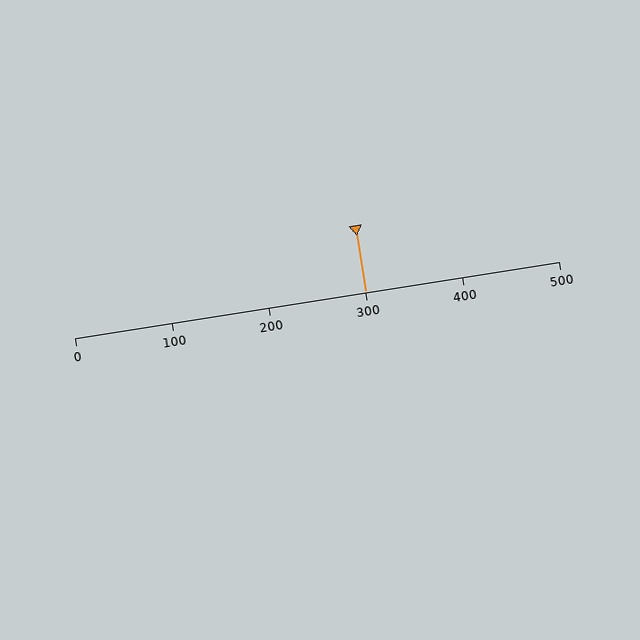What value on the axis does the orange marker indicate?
The marker indicates approximately 300.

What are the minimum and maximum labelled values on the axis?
The axis runs from 0 to 500.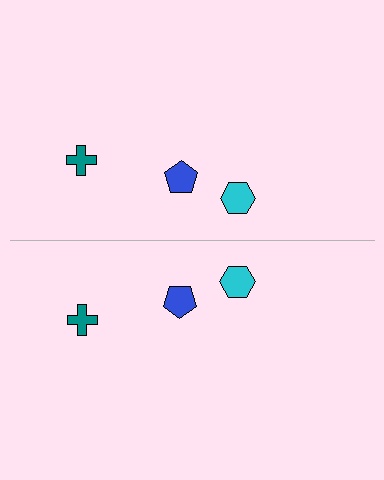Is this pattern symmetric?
Yes, this pattern has bilateral (reflection) symmetry.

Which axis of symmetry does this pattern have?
The pattern has a horizontal axis of symmetry running through the center of the image.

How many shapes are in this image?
There are 6 shapes in this image.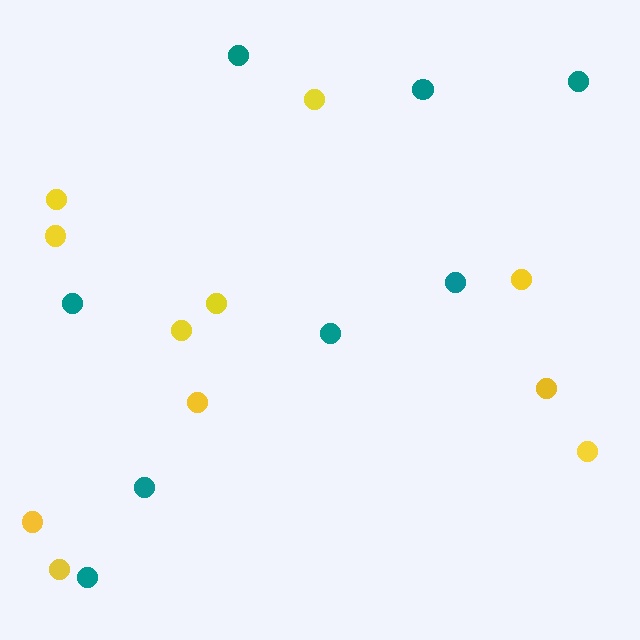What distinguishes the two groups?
There are 2 groups: one group of teal circles (8) and one group of yellow circles (11).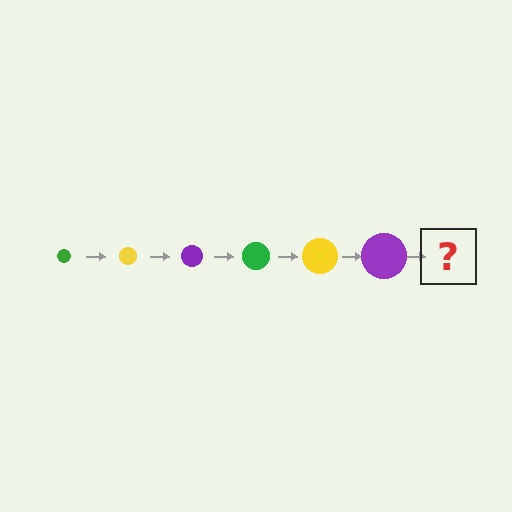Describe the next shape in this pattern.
It should be a green circle, larger than the previous one.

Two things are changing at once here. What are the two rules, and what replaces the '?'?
The two rules are that the circle grows larger each step and the color cycles through green, yellow, and purple. The '?' should be a green circle, larger than the previous one.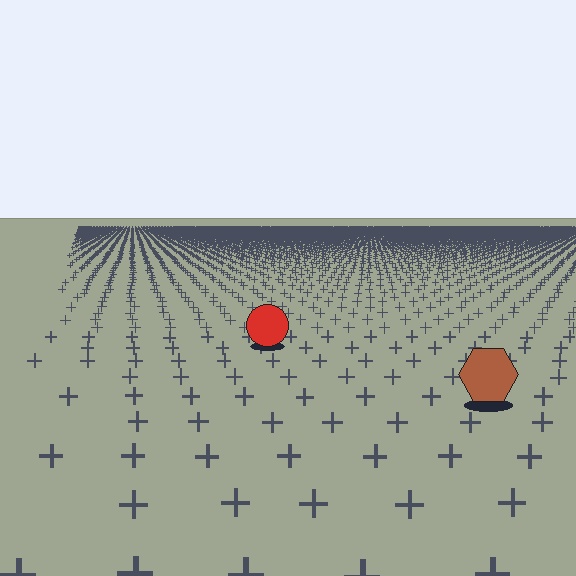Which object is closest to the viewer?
The brown hexagon is closest. The texture marks near it are larger and more spread out.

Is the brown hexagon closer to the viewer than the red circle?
Yes. The brown hexagon is closer — you can tell from the texture gradient: the ground texture is coarser near it.